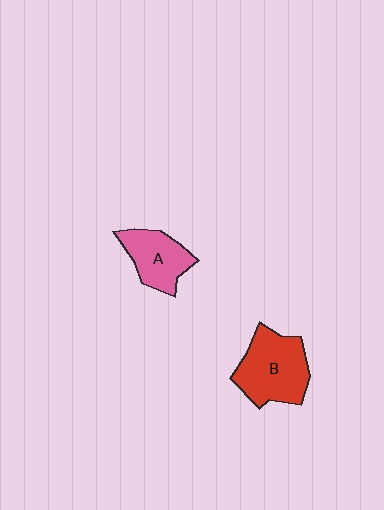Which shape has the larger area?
Shape B (red).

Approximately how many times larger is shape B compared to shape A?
Approximately 1.4 times.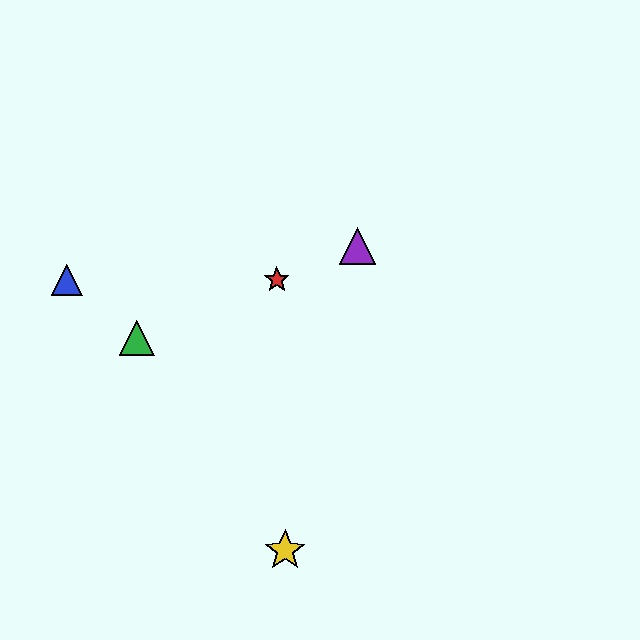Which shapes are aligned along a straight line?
The red star, the green triangle, the purple triangle are aligned along a straight line.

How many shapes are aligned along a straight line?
3 shapes (the red star, the green triangle, the purple triangle) are aligned along a straight line.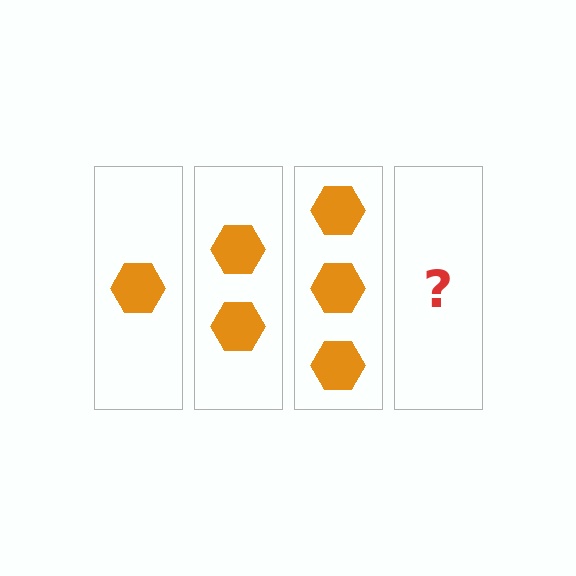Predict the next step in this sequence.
The next step is 4 hexagons.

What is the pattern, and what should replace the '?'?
The pattern is that each step adds one more hexagon. The '?' should be 4 hexagons.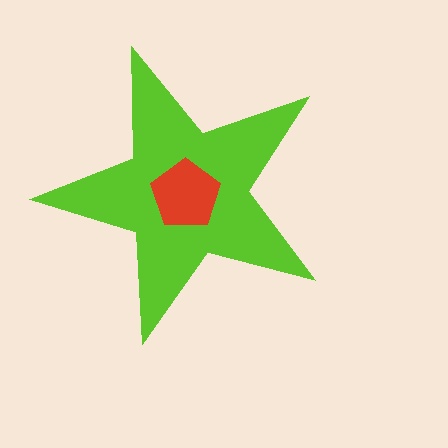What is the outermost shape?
The lime star.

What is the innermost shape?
The red pentagon.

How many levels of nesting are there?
2.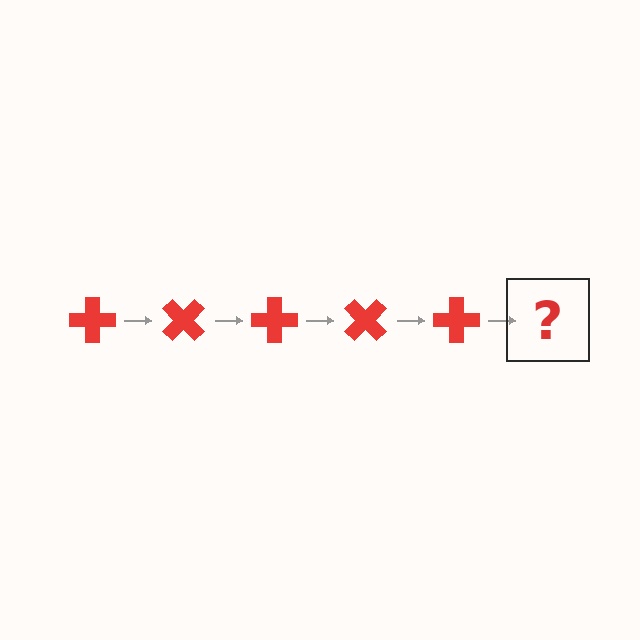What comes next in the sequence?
The next element should be a red cross rotated 225 degrees.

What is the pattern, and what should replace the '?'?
The pattern is that the cross rotates 45 degrees each step. The '?' should be a red cross rotated 225 degrees.